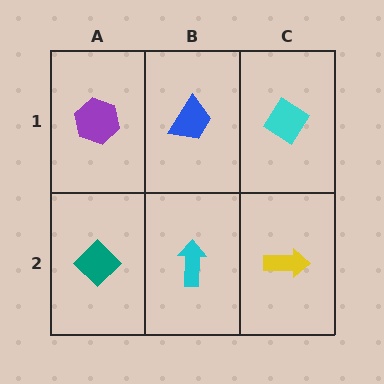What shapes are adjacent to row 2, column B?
A blue trapezoid (row 1, column B), a teal diamond (row 2, column A), a yellow arrow (row 2, column C).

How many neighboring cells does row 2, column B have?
3.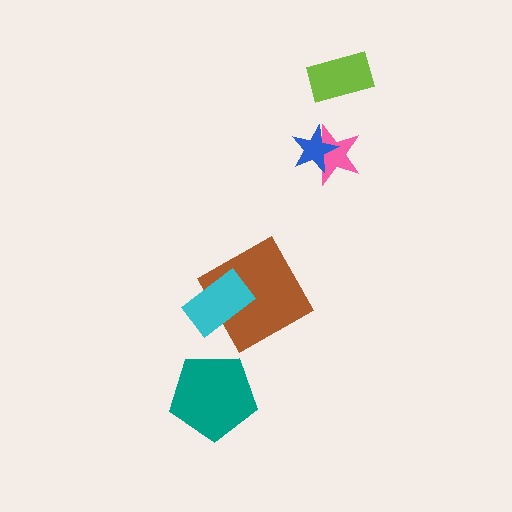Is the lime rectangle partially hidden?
No, no other shape covers it.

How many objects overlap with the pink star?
1 object overlaps with the pink star.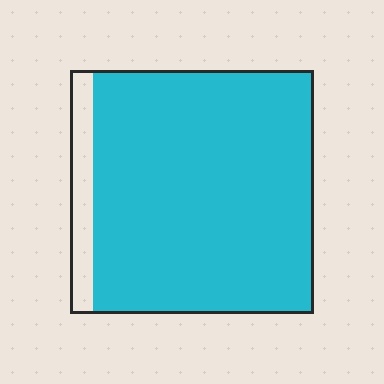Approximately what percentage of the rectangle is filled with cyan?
Approximately 90%.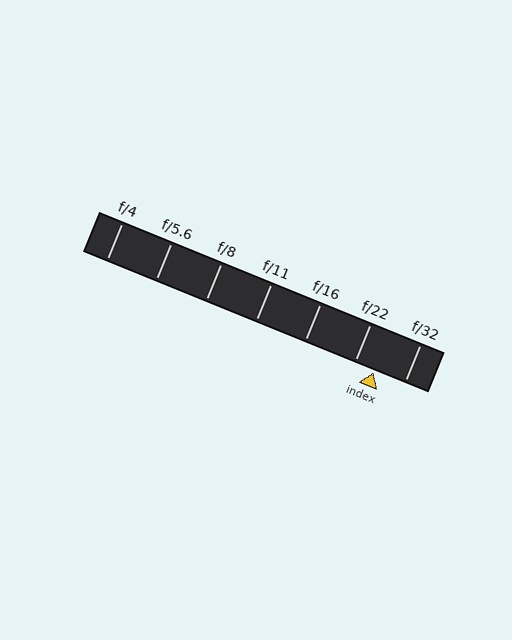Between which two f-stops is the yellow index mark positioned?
The index mark is between f/22 and f/32.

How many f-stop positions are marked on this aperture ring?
There are 7 f-stop positions marked.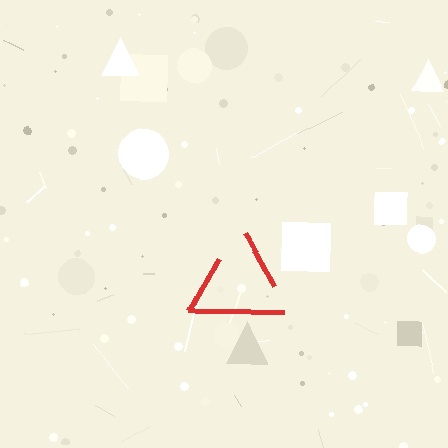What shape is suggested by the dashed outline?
The dashed outline suggests a triangle.